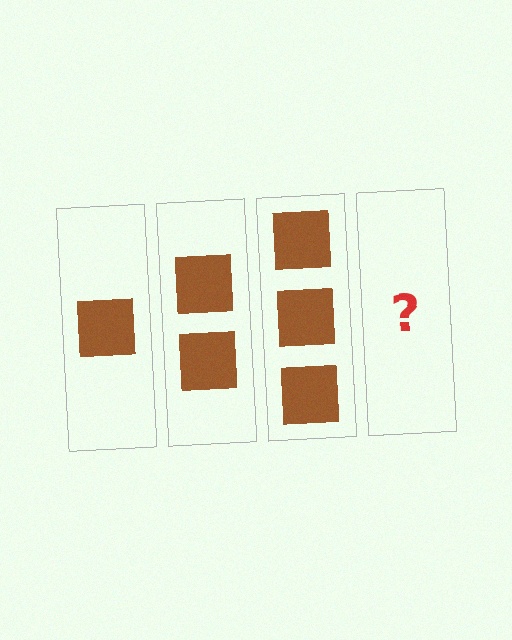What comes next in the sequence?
The next element should be 4 squares.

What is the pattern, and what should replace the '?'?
The pattern is that each step adds one more square. The '?' should be 4 squares.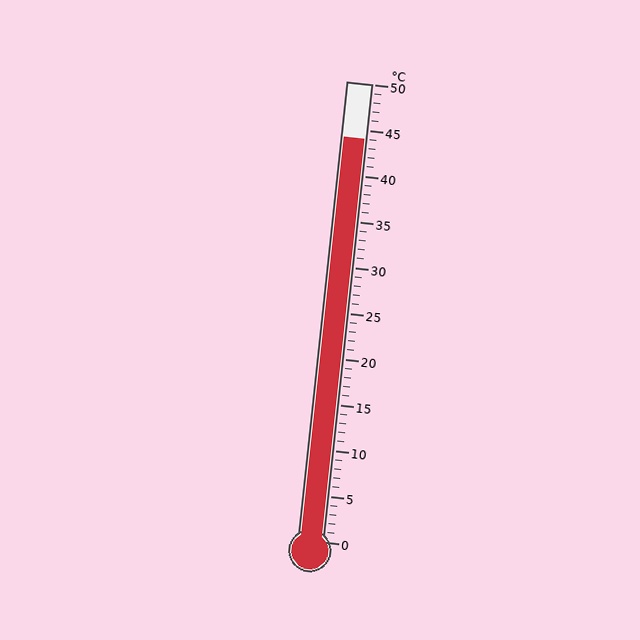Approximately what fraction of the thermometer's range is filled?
The thermometer is filled to approximately 90% of its range.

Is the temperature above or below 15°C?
The temperature is above 15°C.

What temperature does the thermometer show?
The thermometer shows approximately 44°C.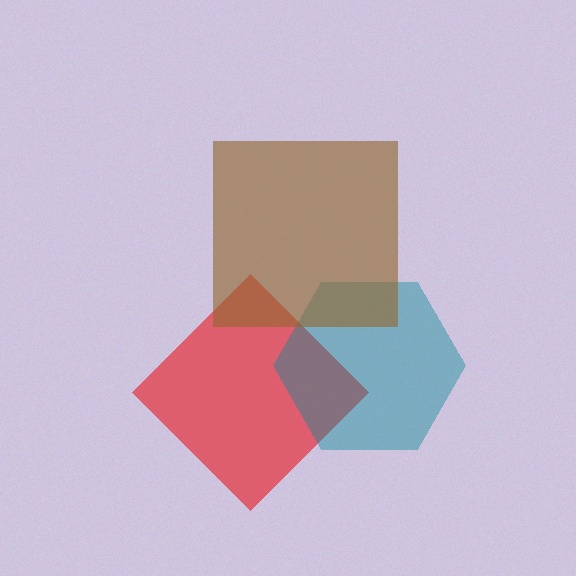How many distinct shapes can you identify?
There are 3 distinct shapes: a red diamond, a teal hexagon, a brown square.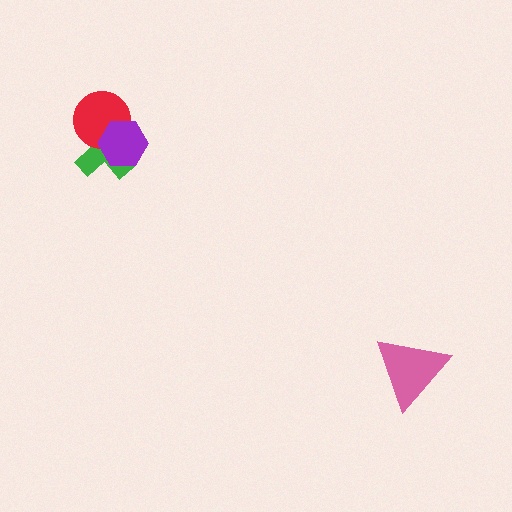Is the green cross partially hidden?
Yes, it is partially covered by another shape.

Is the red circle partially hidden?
Yes, it is partially covered by another shape.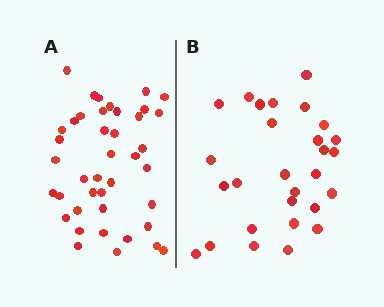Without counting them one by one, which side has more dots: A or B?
Region A (the left region) has more dots.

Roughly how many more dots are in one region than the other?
Region A has approximately 15 more dots than region B.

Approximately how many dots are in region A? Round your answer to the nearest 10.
About 40 dots. (The exact count is 41, which rounds to 40.)